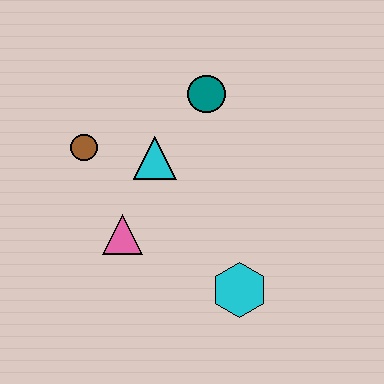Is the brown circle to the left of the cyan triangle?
Yes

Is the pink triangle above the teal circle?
No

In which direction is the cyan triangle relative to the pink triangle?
The cyan triangle is above the pink triangle.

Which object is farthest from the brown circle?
The cyan hexagon is farthest from the brown circle.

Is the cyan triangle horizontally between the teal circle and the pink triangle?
Yes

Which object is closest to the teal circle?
The cyan triangle is closest to the teal circle.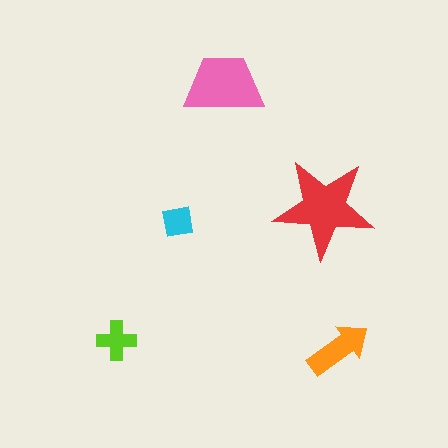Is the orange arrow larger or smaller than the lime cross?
Larger.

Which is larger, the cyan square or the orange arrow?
The orange arrow.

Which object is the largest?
The red star.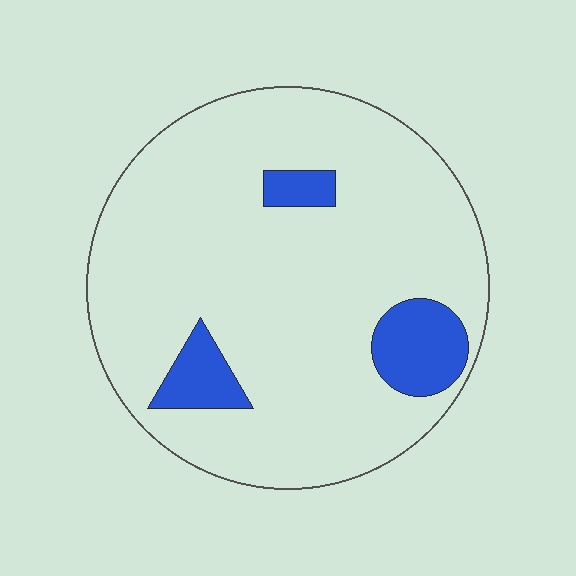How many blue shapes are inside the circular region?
3.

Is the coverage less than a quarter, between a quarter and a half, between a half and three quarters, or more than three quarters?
Less than a quarter.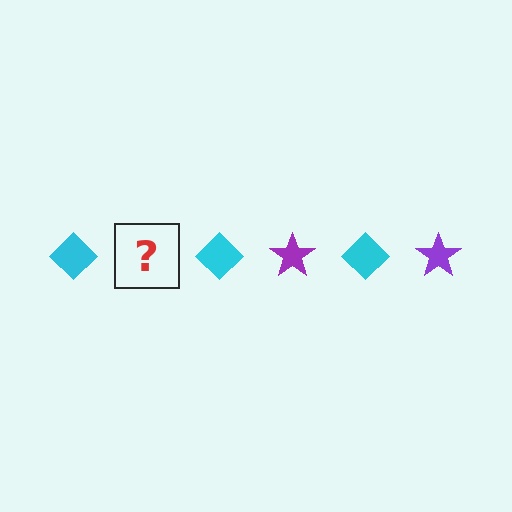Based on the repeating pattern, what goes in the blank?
The blank should be a purple star.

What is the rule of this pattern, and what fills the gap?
The rule is that the pattern alternates between cyan diamond and purple star. The gap should be filled with a purple star.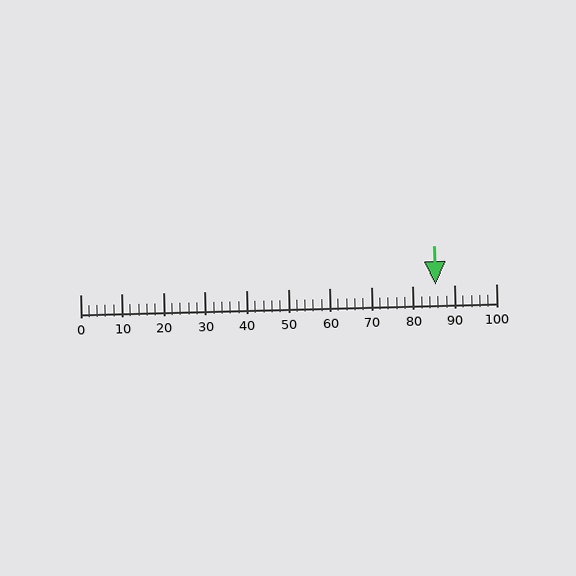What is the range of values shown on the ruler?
The ruler shows values from 0 to 100.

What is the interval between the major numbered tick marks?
The major tick marks are spaced 10 units apart.